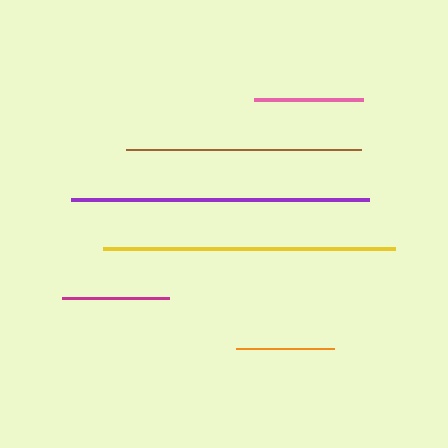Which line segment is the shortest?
The orange line is the shortest at approximately 98 pixels.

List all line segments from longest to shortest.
From longest to shortest: purple, yellow, brown, pink, magenta, orange.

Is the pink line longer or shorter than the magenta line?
The pink line is longer than the magenta line.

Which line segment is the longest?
The purple line is the longest at approximately 299 pixels.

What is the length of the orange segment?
The orange segment is approximately 98 pixels long.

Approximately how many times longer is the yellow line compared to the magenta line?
The yellow line is approximately 2.7 times the length of the magenta line.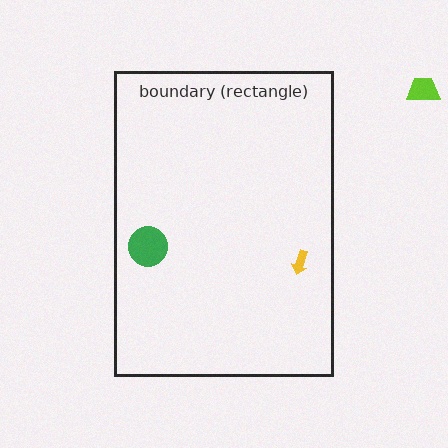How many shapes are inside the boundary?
2 inside, 1 outside.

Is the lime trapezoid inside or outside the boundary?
Outside.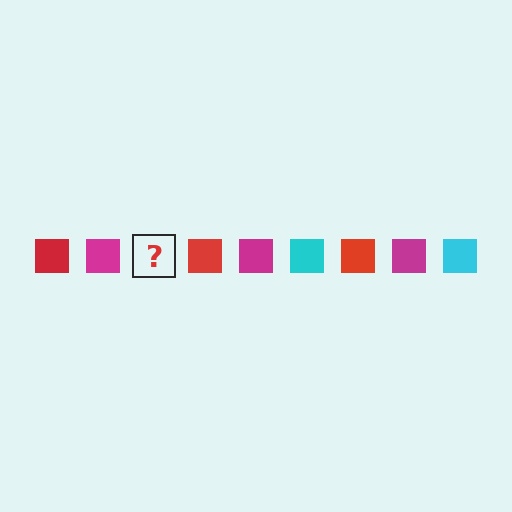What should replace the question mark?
The question mark should be replaced with a cyan square.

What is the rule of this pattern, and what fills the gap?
The rule is that the pattern cycles through red, magenta, cyan squares. The gap should be filled with a cyan square.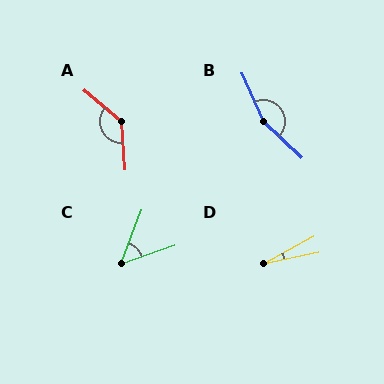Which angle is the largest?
B, at approximately 157 degrees.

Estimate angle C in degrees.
Approximately 49 degrees.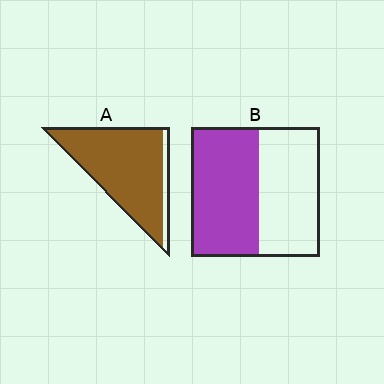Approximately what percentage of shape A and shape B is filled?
A is approximately 90% and B is approximately 55%.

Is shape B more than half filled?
Roughly half.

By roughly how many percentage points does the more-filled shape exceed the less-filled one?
By roughly 35 percentage points (A over B).